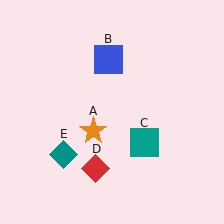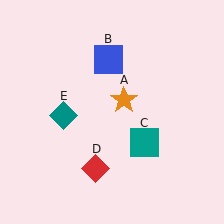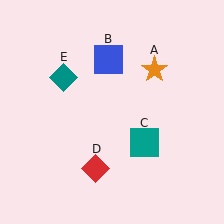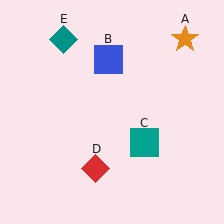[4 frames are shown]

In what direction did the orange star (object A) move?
The orange star (object A) moved up and to the right.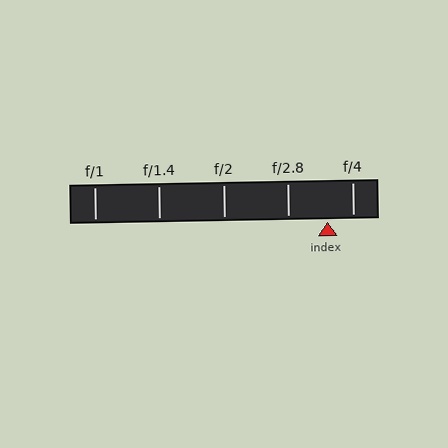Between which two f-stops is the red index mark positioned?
The index mark is between f/2.8 and f/4.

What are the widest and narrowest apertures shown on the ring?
The widest aperture shown is f/1 and the narrowest is f/4.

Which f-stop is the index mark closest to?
The index mark is closest to f/4.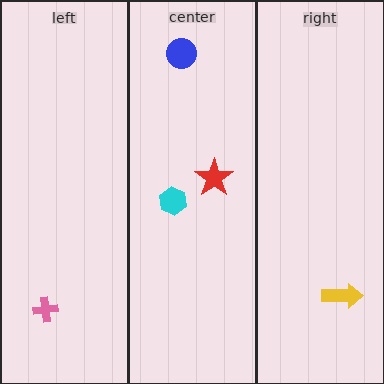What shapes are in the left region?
The pink cross.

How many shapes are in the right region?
1.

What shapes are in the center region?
The blue circle, the cyan hexagon, the red star.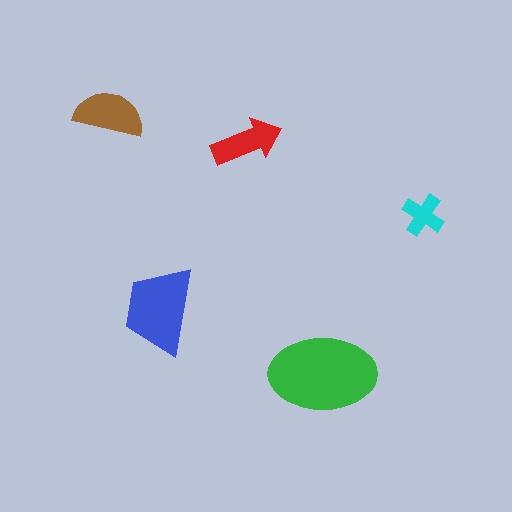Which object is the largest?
The green ellipse.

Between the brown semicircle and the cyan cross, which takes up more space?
The brown semicircle.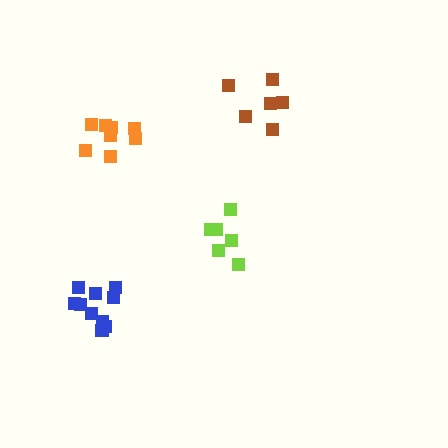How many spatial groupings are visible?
There are 4 spatial groupings.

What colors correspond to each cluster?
The clusters are colored: brown, lime, blue, orange.